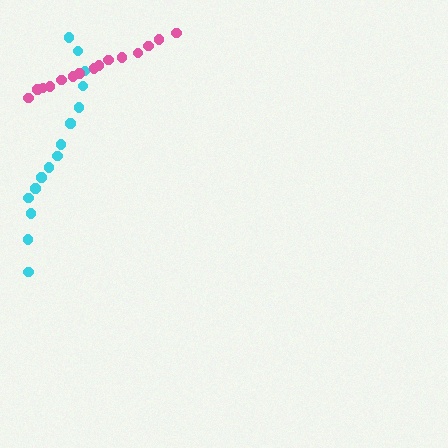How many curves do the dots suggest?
There are 2 distinct paths.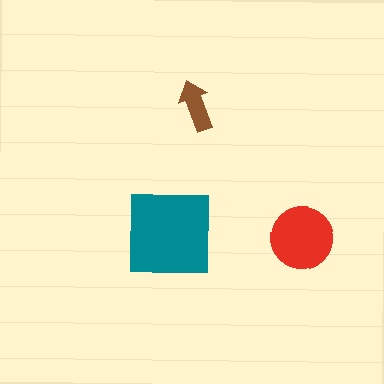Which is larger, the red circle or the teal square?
The teal square.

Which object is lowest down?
The red circle is bottommost.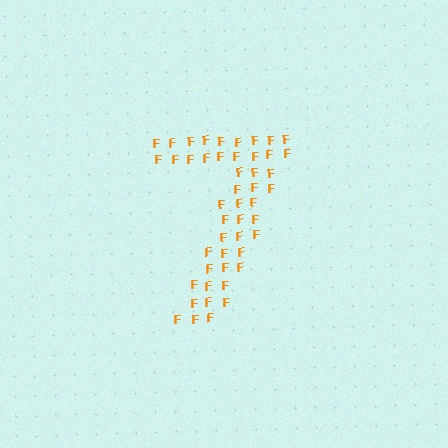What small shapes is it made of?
It is made of small letter F's.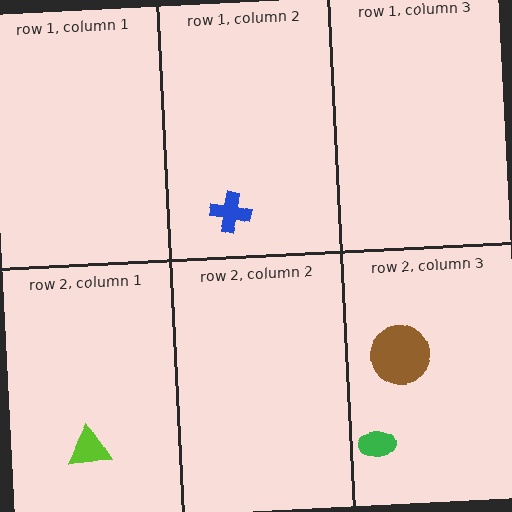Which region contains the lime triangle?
The row 2, column 1 region.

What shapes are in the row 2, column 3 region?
The green ellipse, the brown circle.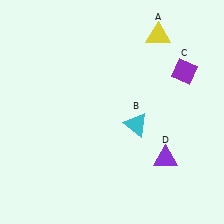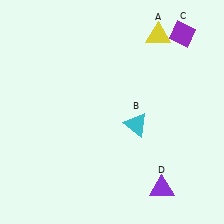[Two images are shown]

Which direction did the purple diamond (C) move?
The purple diamond (C) moved up.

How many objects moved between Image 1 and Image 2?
2 objects moved between the two images.